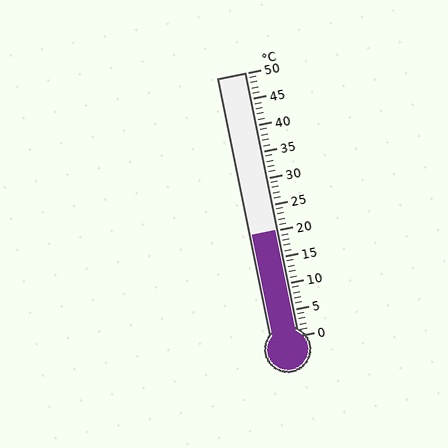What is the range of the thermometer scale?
The thermometer scale ranges from 0°C to 50°C.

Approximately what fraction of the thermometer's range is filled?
The thermometer is filled to approximately 40% of its range.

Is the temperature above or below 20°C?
The temperature is at 20°C.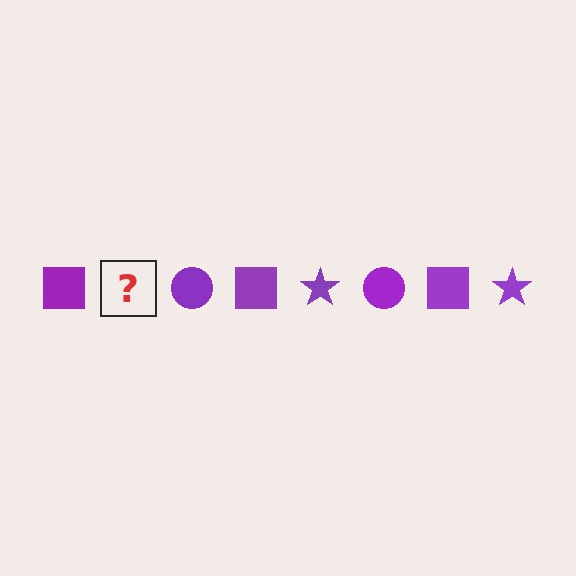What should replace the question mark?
The question mark should be replaced with a purple star.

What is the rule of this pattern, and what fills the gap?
The rule is that the pattern cycles through square, star, circle shapes in purple. The gap should be filled with a purple star.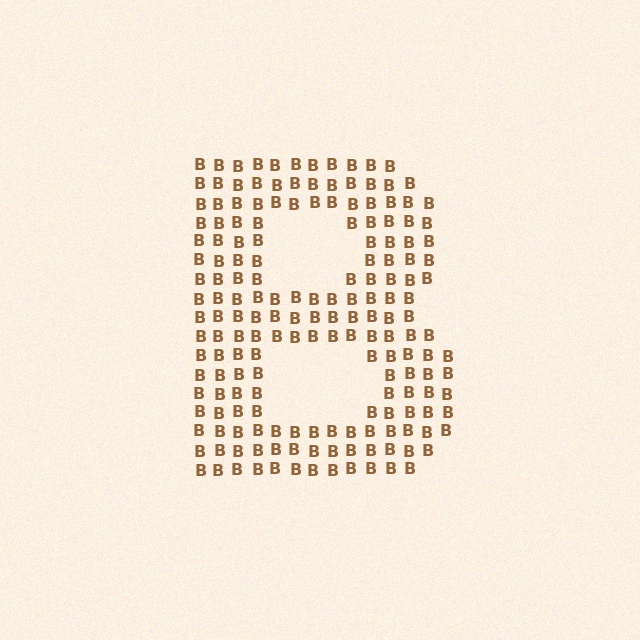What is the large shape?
The large shape is the letter B.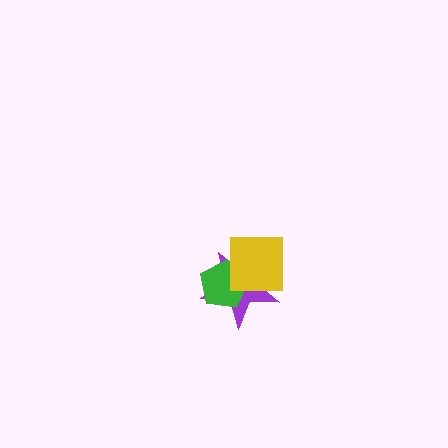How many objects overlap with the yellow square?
2 objects overlap with the yellow square.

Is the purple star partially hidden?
Yes, it is partially covered by another shape.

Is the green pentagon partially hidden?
Yes, it is partially covered by another shape.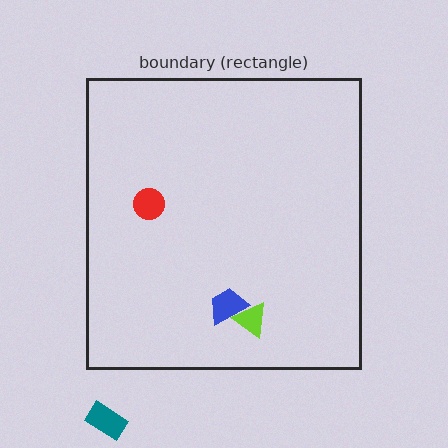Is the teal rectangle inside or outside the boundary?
Outside.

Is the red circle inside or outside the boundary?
Inside.